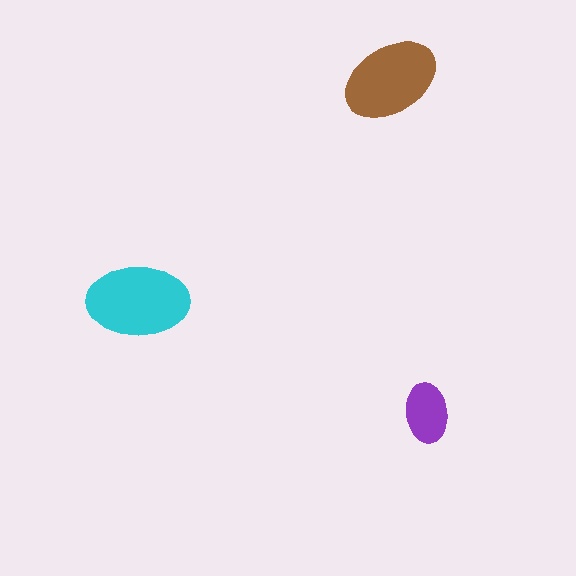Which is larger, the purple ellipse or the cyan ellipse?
The cyan one.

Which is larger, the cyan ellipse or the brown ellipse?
The cyan one.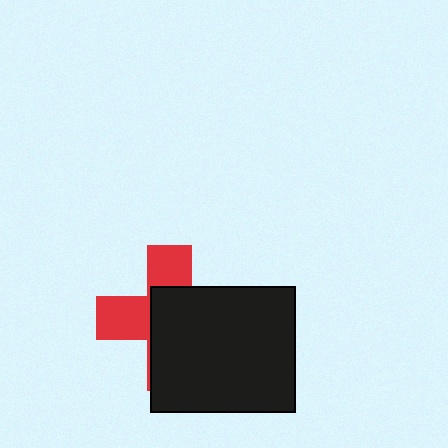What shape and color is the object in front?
The object in front is a black rectangle.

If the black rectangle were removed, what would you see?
You would see the complete red cross.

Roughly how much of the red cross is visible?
A small part of it is visible (roughly 39%).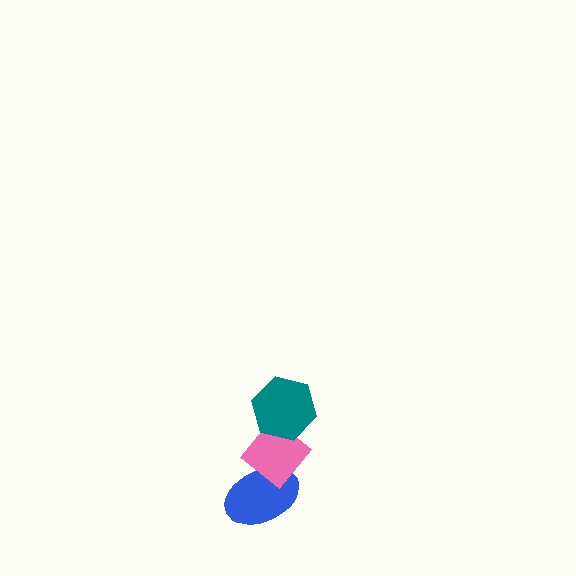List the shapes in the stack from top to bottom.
From top to bottom: the teal hexagon, the pink diamond, the blue ellipse.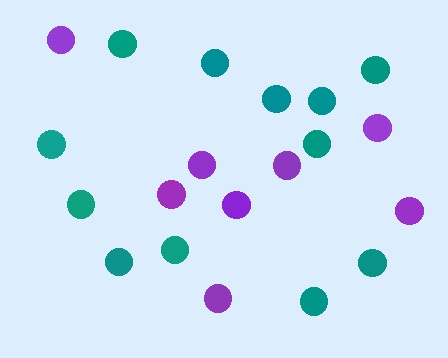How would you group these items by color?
There are 2 groups: one group of teal circles (12) and one group of purple circles (8).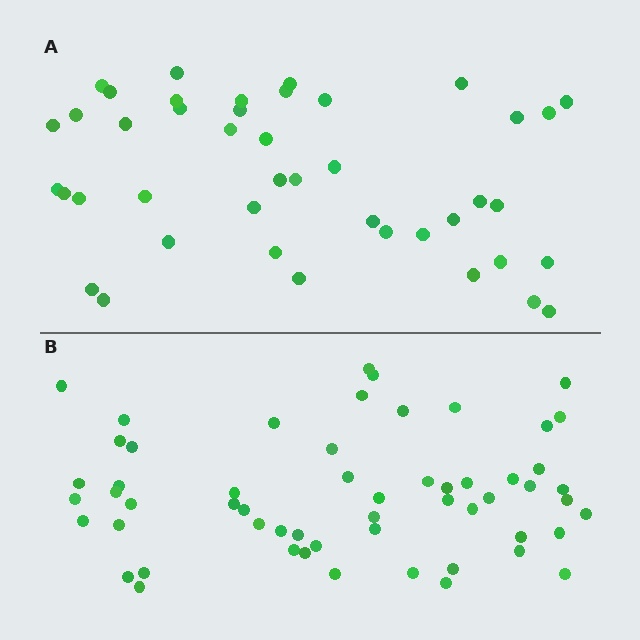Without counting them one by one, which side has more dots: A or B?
Region B (the bottom region) has more dots.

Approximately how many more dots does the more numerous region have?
Region B has approximately 15 more dots than region A.